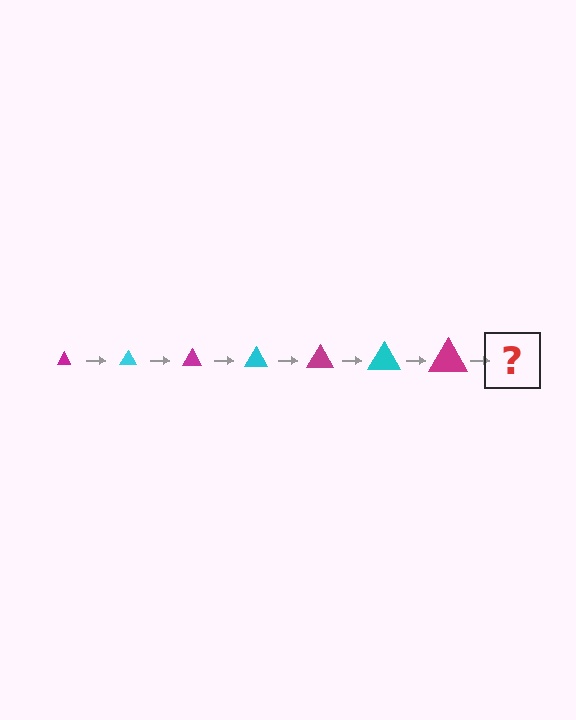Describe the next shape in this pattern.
It should be a cyan triangle, larger than the previous one.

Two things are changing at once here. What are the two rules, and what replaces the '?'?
The two rules are that the triangle grows larger each step and the color cycles through magenta and cyan. The '?' should be a cyan triangle, larger than the previous one.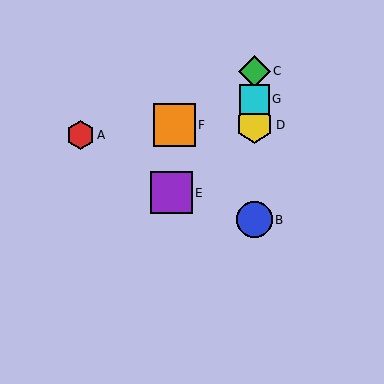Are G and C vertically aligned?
Yes, both are at x≈254.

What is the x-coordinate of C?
Object C is at x≈254.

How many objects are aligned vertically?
4 objects (B, C, D, G) are aligned vertically.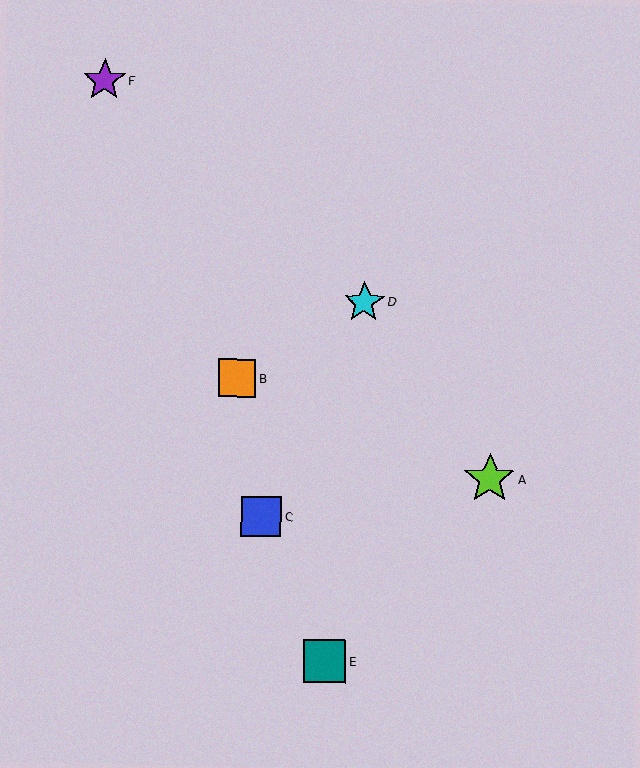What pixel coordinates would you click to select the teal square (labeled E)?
Click at (325, 661) to select the teal square E.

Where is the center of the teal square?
The center of the teal square is at (325, 661).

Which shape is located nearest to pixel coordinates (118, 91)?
The purple star (labeled F) at (104, 80) is nearest to that location.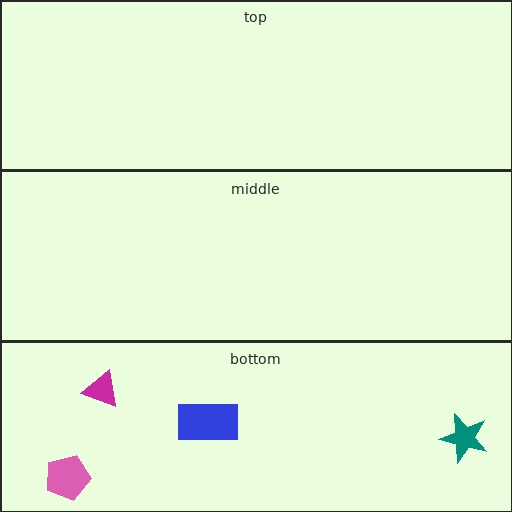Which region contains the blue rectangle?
The bottom region.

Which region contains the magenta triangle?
The bottom region.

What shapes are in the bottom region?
The magenta triangle, the teal star, the pink pentagon, the blue rectangle.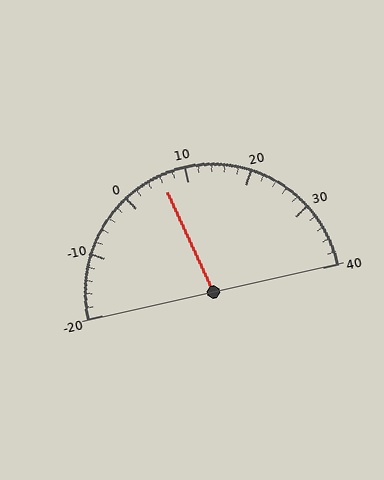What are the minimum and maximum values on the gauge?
The gauge ranges from -20 to 40.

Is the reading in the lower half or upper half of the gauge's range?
The reading is in the lower half of the range (-20 to 40).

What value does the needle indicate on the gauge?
The needle indicates approximately 6.